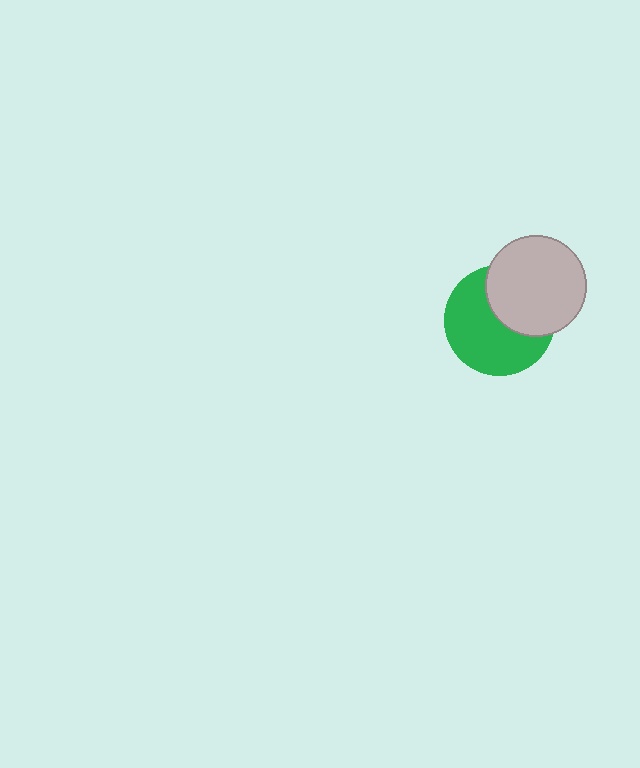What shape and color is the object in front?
The object in front is a light gray circle.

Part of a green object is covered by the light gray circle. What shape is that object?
It is a circle.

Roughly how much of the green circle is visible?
About half of it is visible (roughly 61%).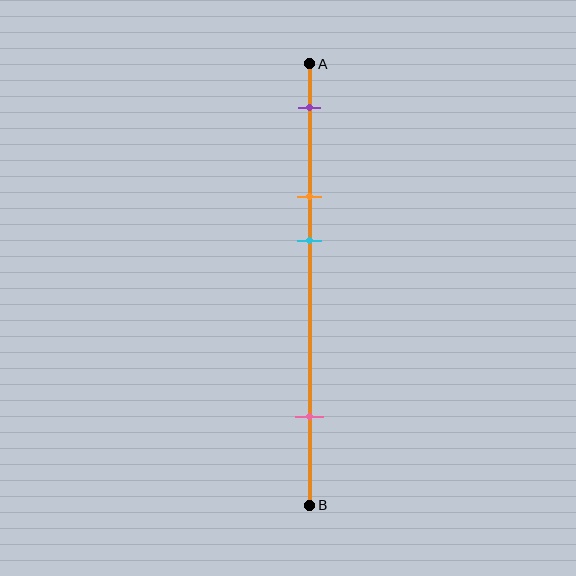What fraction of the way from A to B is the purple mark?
The purple mark is approximately 10% (0.1) of the way from A to B.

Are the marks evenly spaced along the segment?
No, the marks are not evenly spaced.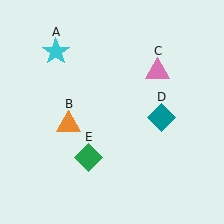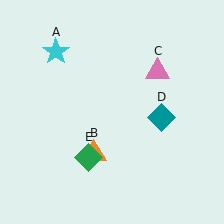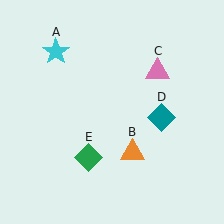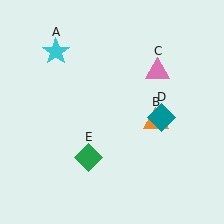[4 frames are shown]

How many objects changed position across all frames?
1 object changed position: orange triangle (object B).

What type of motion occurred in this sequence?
The orange triangle (object B) rotated counterclockwise around the center of the scene.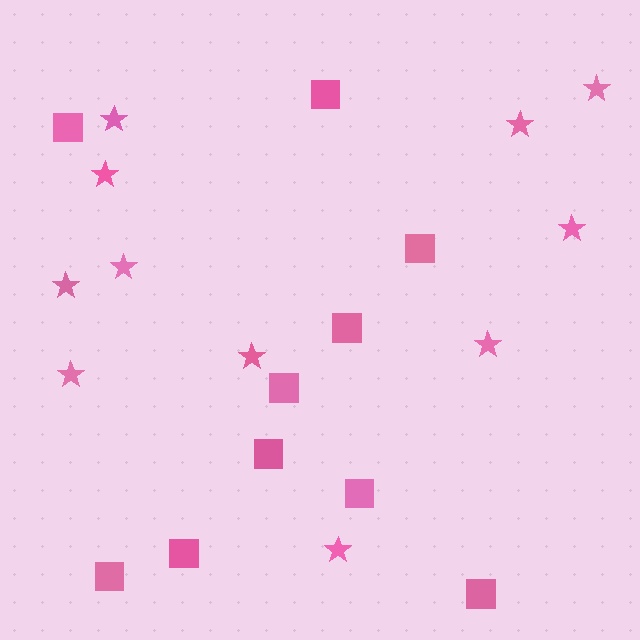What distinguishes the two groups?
There are 2 groups: one group of stars (11) and one group of squares (10).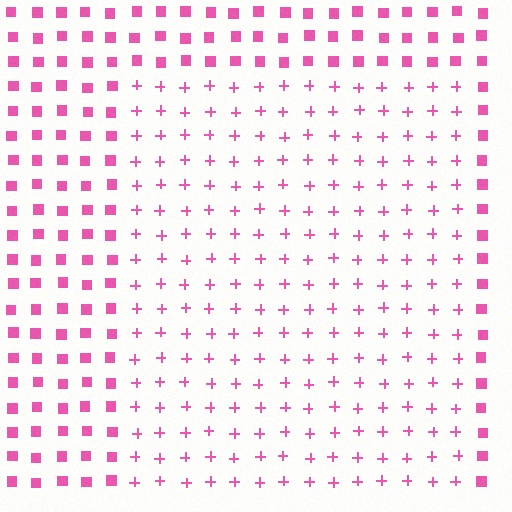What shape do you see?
I see a rectangle.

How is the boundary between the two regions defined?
The boundary is defined by a change in element shape: plus signs inside vs. squares outside. All elements share the same color and spacing.